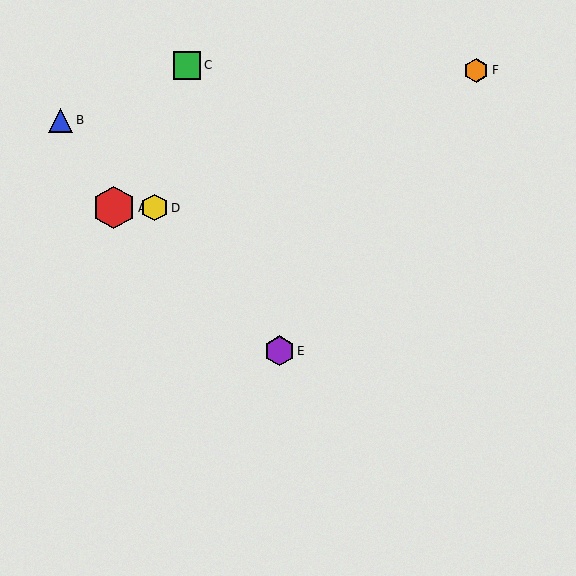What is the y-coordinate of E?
Object E is at y≈351.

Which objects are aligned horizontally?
Objects A, D are aligned horizontally.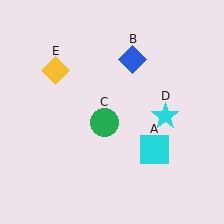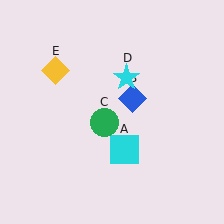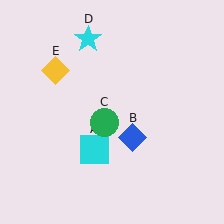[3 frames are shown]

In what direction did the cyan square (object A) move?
The cyan square (object A) moved left.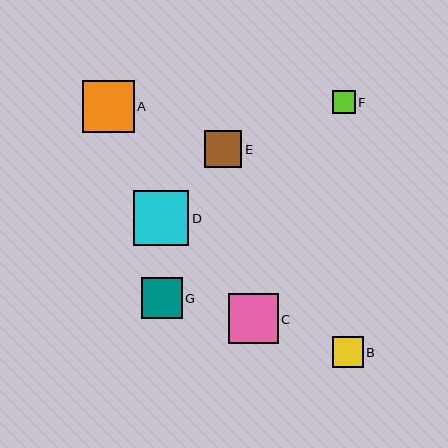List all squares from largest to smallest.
From largest to smallest: D, A, C, G, E, B, F.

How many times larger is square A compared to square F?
Square A is approximately 2.3 times the size of square F.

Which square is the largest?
Square D is the largest with a size of approximately 55 pixels.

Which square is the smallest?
Square F is the smallest with a size of approximately 22 pixels.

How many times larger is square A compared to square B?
Square A is approximately 1.7 times the size of square B.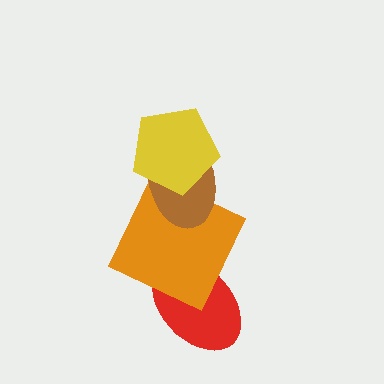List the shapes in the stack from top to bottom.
From top to bottom: the yellow pentagon, the brown ellipse, the orange square, the red ellipse.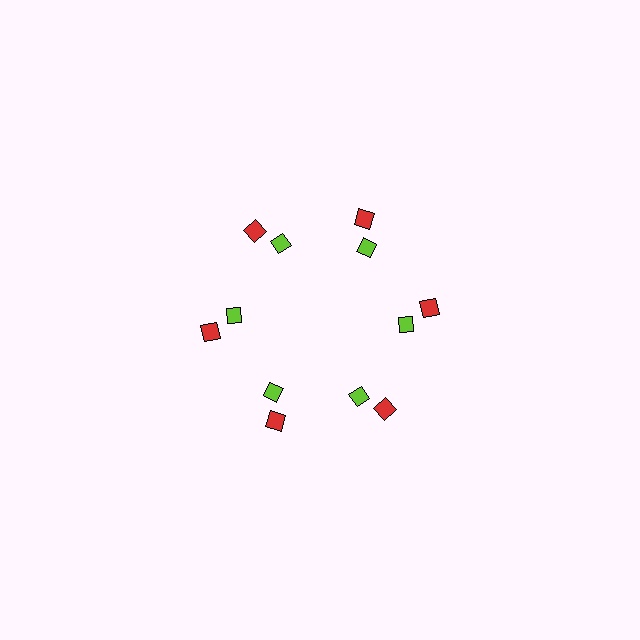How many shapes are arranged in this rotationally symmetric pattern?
There are 12 shapes, arranged in 6 groups of 2.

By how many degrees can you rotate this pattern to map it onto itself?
The pattern maps onto itself every 60 degrees of rotation.